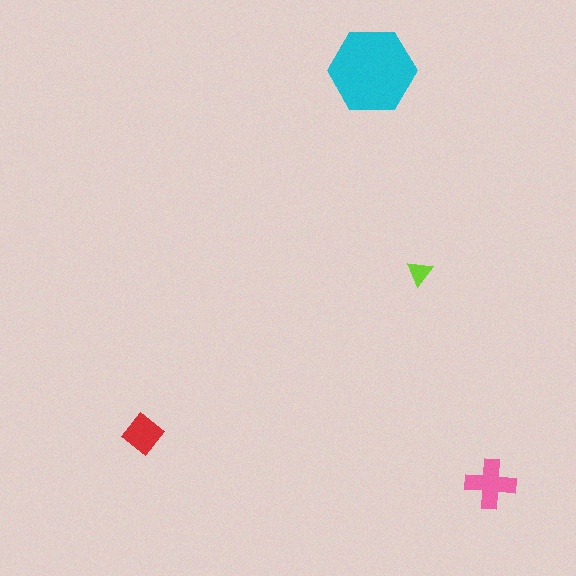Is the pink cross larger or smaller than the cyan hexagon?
Smaller.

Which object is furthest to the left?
The red diamond is leftmost.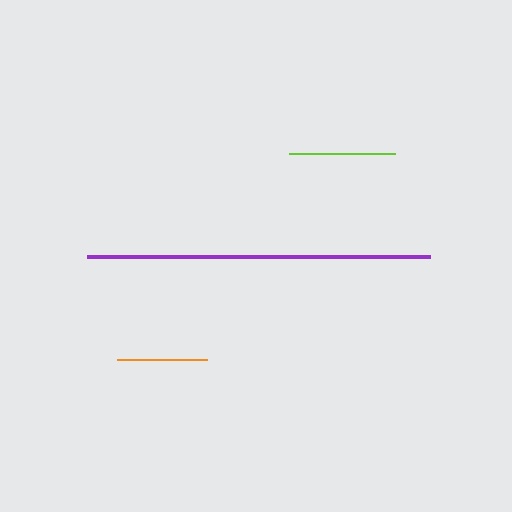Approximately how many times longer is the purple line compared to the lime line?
The purple line is approximately 3.2 times the length of the lime line.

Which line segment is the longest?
The purple line is the longest at approximately 342 pixels.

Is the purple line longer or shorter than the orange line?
The purple line is longer than the orange line.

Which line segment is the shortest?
The orange line is the shortest at approximately 90 pixels.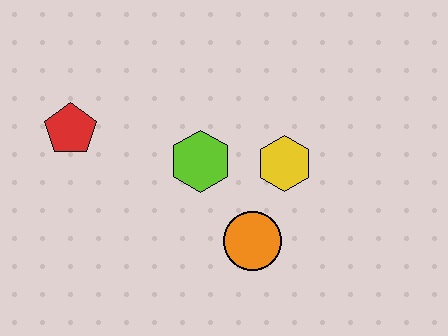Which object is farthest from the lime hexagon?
The red pentagon is farthest from the lime hexagon.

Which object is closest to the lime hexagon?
The yellow hexagon is closest to the lime hexagon.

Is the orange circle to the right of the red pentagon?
Yes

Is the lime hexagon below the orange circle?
No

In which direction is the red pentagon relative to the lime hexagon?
The red pentagon is to the left of the lime hexagon.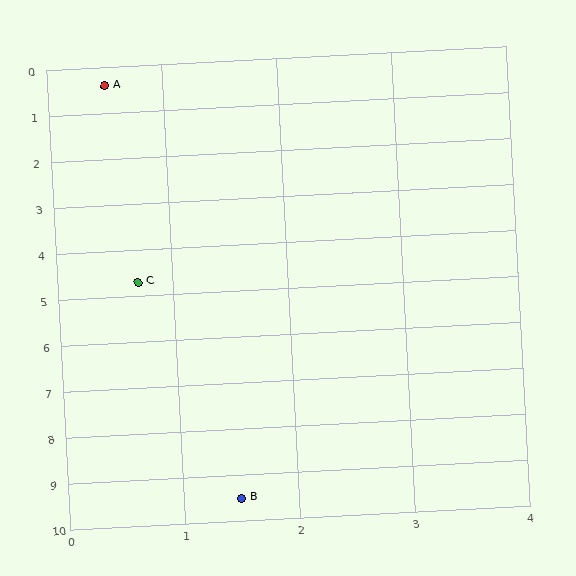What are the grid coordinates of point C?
Point C is at approximately (0.7, 4.7).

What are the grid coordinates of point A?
Point A is at approximately (0.5, 0.4).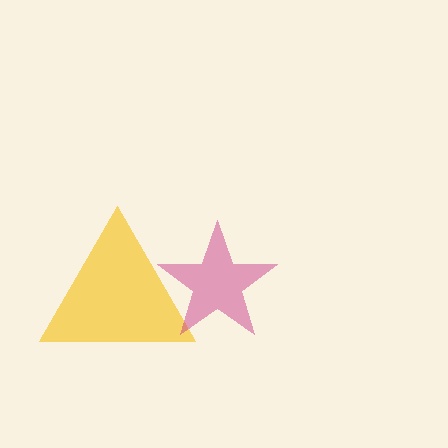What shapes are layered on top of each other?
The layered shapes are: a yellow triangle, a magenta star.